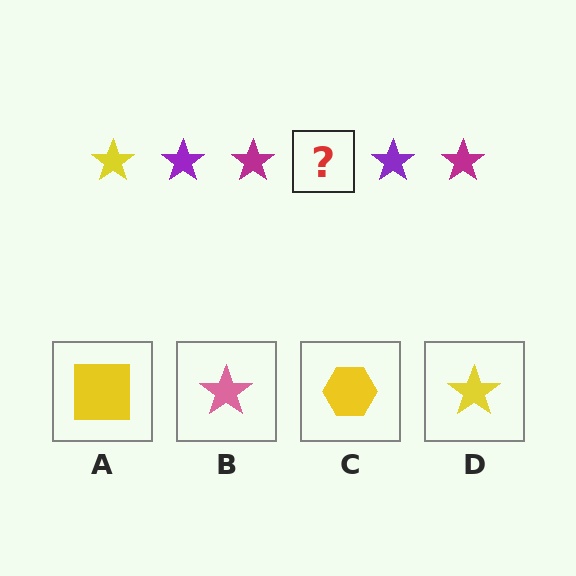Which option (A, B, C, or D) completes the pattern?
D.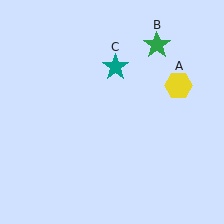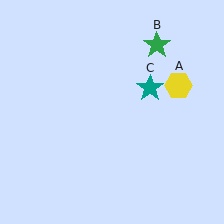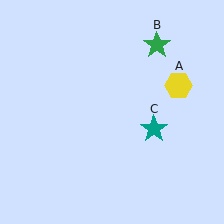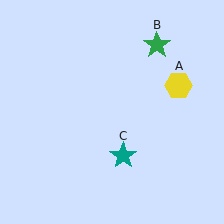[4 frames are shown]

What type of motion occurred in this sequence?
The teal star (object C) rotated clockwise around the center of the scene.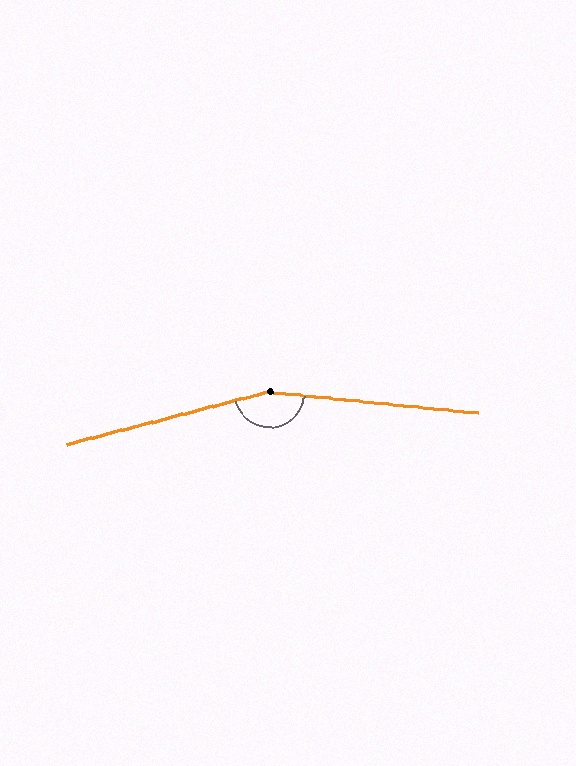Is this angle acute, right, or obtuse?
It is obtuse.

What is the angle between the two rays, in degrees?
Approximately 159 degrees.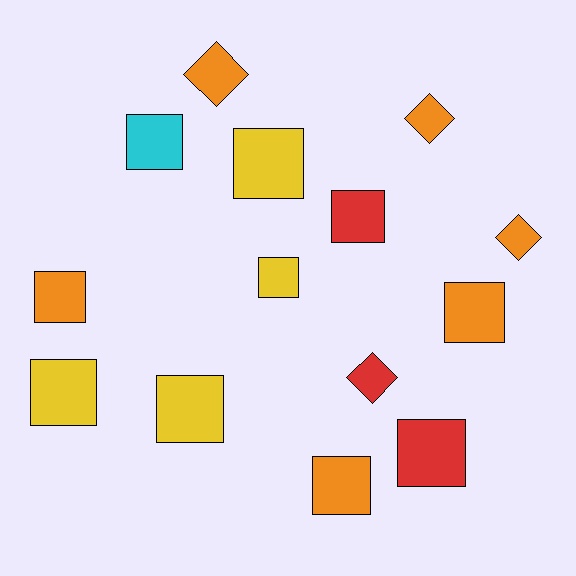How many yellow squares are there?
There are 4 yellow squares.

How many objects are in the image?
There are 14 objects.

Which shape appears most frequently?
Square, with 10 objects.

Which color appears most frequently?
Orange, with 6 objects.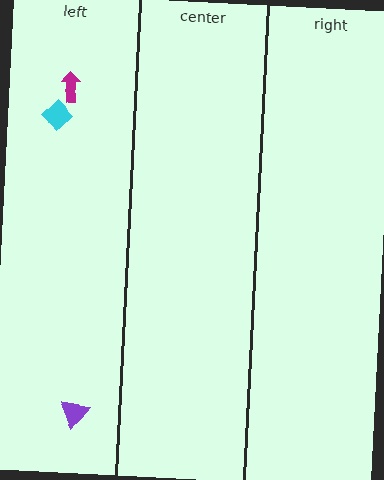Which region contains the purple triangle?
The left region.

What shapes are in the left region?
The cyan diamond, the purple triangle, the magenta arrow.